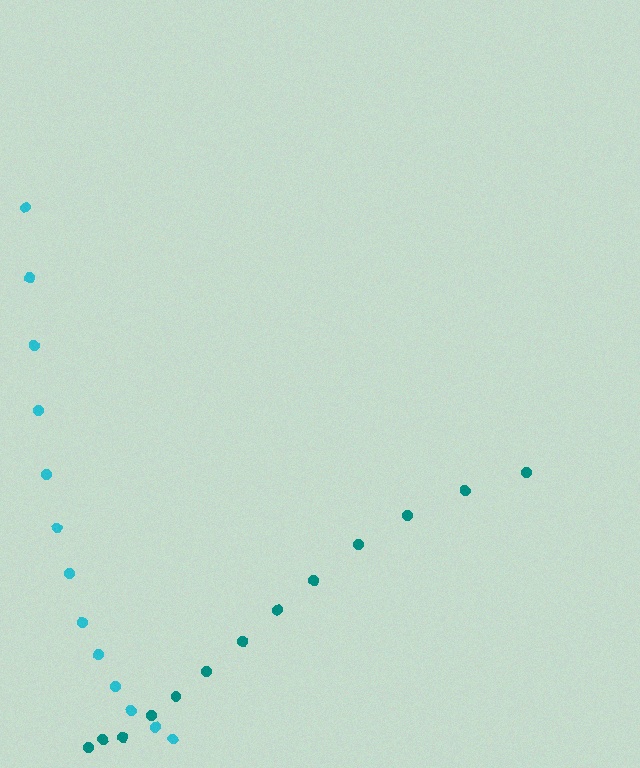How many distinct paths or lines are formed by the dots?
There are 2 distinct paths.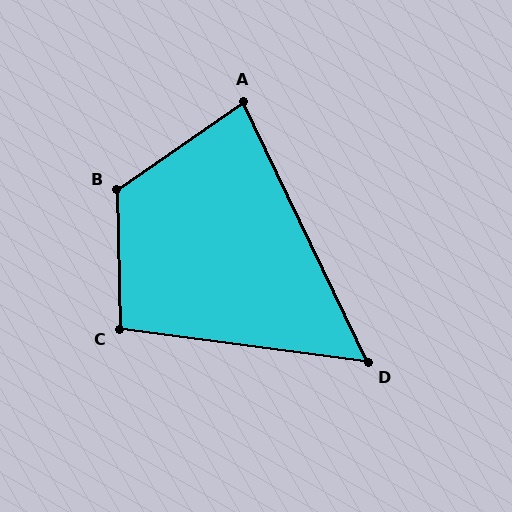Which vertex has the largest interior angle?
B, at approximately 123 degrees.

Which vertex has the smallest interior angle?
D, at approximately 57 degrees.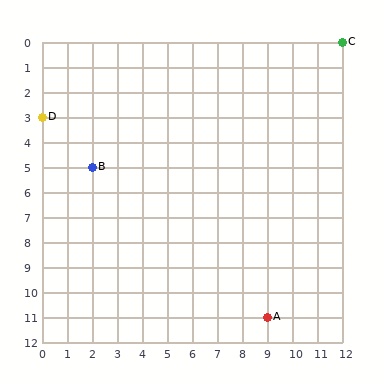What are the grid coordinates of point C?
Point C is at grid coordinates (12, 0).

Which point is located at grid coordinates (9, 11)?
Point A is at (9, 11).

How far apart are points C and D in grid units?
Points C and D are 12 columns and 3 rows apart (about 12.4 grid units diagonally).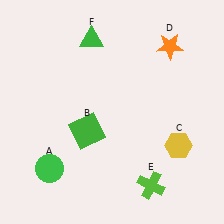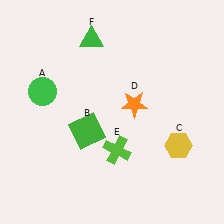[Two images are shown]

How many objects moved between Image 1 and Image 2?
3 objects moved between the two images.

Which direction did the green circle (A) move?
The green circle (A) moved up.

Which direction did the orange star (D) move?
The orange star (D) moved down.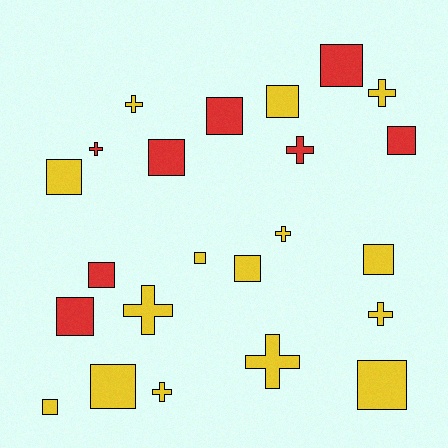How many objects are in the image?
There are 23 objects.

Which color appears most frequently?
Yellow, with 15 objects.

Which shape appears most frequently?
Square, with 14 objects.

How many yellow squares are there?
There are 8 yellow squares.